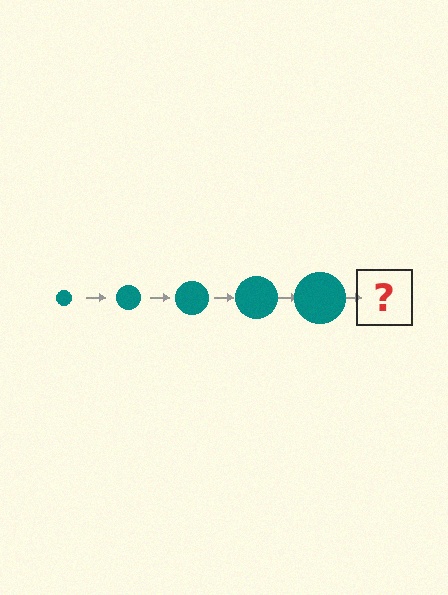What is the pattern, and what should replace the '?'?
The pattern is that the circle gets progressively larger each step. The '?' should be a teal circle, larger than the previous one.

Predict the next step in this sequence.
The next step is a teal circle, larger than the previous one.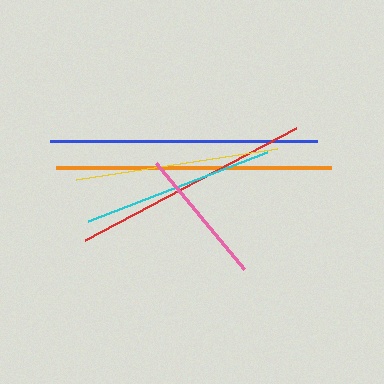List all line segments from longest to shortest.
From longest to shortest: orange, blue, red, yellow, cyan, pink.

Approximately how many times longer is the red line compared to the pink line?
The red line is approximately 1.7 times the length of the pink line.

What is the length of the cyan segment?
The cyan segment is approximately 191 pixels long.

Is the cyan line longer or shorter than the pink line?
The cyan line is longer than the pink line.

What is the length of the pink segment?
The pink segment is approximately 138 pixels long.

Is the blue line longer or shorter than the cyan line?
The blue line is longer than the cyan line.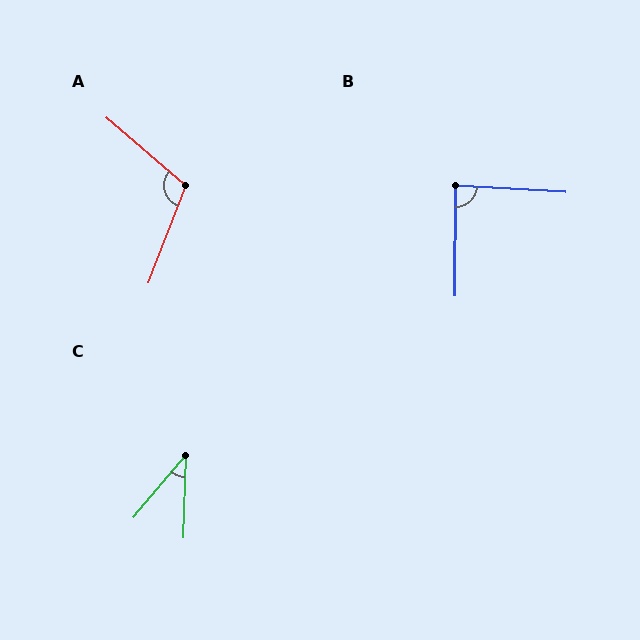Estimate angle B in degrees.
Approximately 87 degrees.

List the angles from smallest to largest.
C (38°), B (87°), A (110°).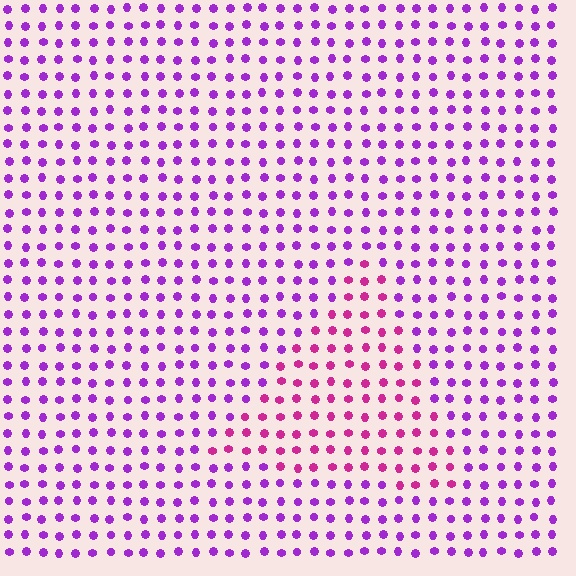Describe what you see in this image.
The image is filled with small purple elements in a uniform arrangement. A triangle-shaped region is visible where the elements are tinted to a slightly different hue, forming a subtle color boundary.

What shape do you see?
I see a triangle.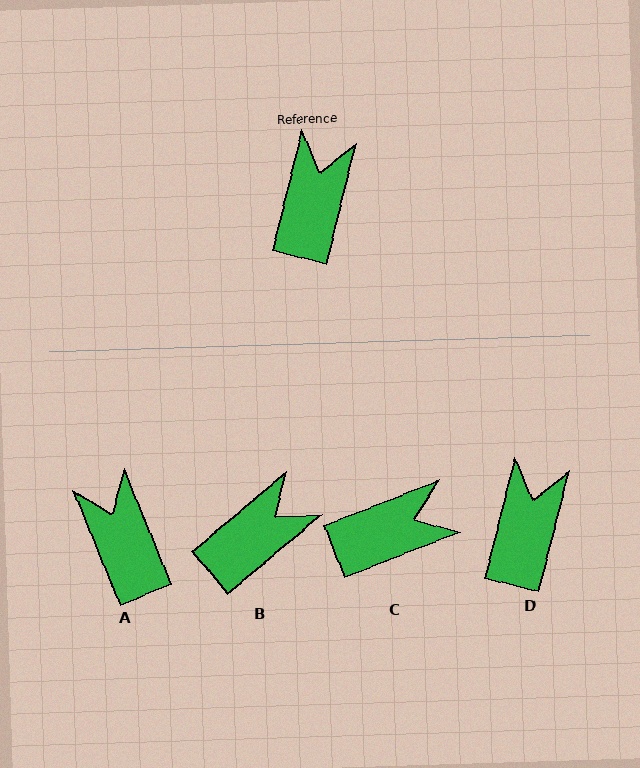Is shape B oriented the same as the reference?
No, it is off by about 36 degrees.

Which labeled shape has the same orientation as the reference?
D.